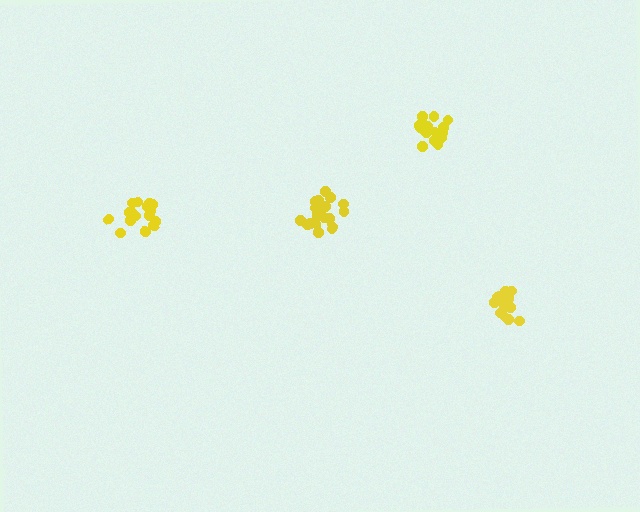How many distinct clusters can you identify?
There are 4 distinct clusters.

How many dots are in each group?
Group 1: 21 dots, Group 2: 16 dots, Group 3: 15 dots, Group 4: 16 dots (68 total).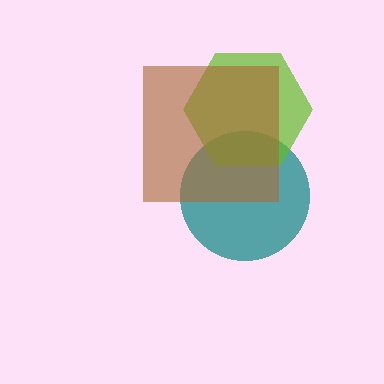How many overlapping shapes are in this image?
There are 3 overlapping shapes in the image.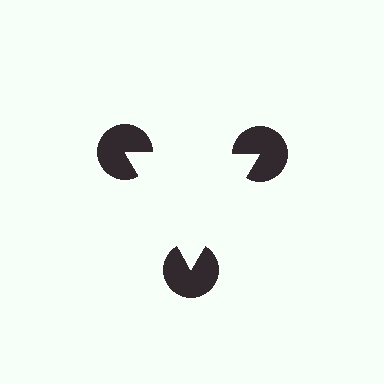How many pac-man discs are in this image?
There are 3 — one at each vertex of the illusory triangle.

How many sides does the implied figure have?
3 sides.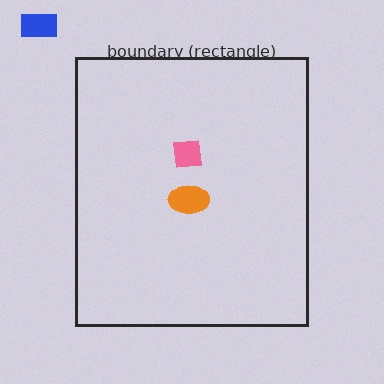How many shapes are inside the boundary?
2 inside, 1 outside.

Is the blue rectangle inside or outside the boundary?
Outside.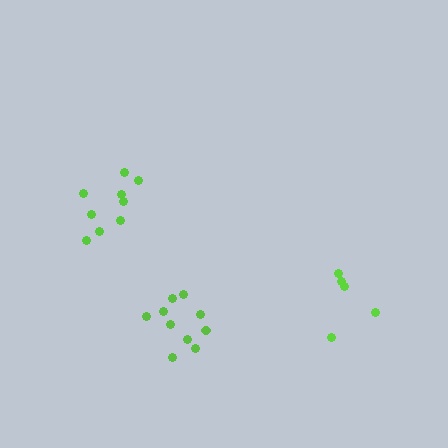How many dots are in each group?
Group 1: 9 dots, Group 2: 5 dots, Group 3: 10 dots (24 total).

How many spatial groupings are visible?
There are 3 spatial groupings.